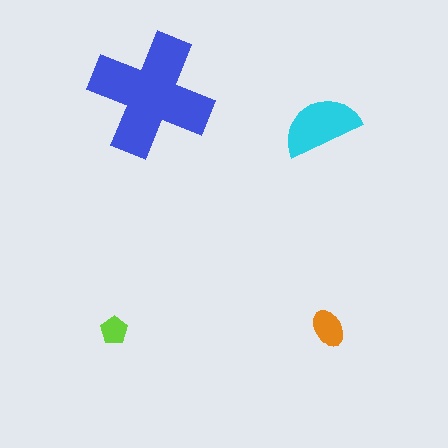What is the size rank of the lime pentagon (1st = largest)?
4th.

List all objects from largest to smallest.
The blue cross, the cyan semicircle, the orange ellipse, the lime pentagon.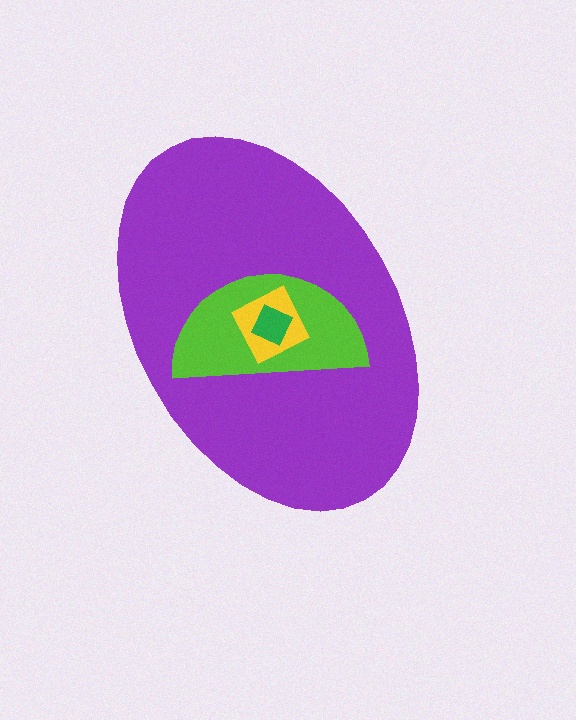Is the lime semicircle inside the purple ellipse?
Yes.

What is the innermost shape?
The green square.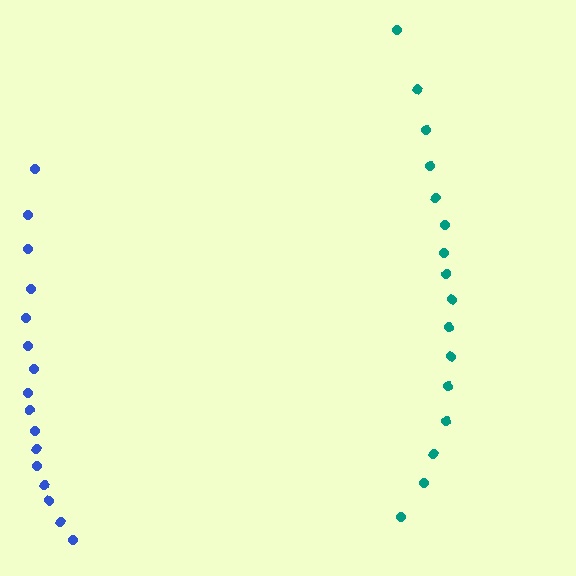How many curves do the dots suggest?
There are 2 distinct paths.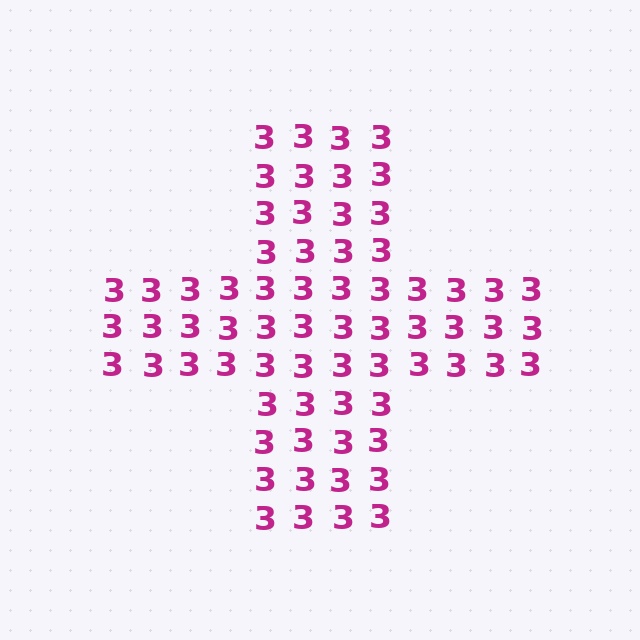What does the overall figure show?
The overall figure shows a cross.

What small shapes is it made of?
It is made of small digit 3's.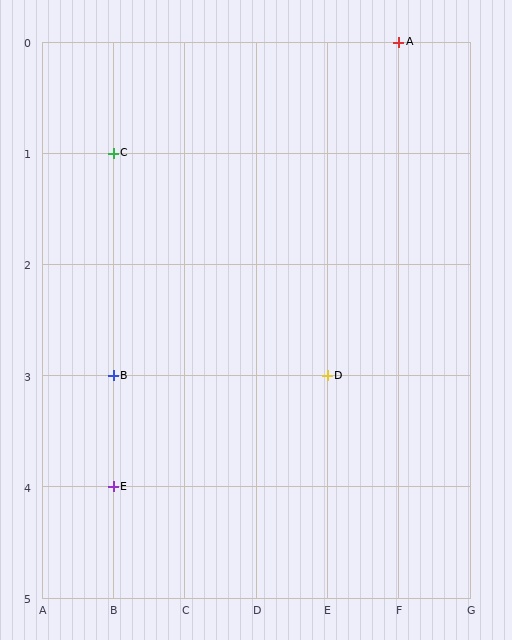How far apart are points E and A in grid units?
Points E and A are 4 columns and 4 rows apart (about 5.7 grid units diagonally).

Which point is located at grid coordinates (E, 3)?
Point D is at (E, 3).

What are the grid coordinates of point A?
Point A is at grid coordinates (F, 0).